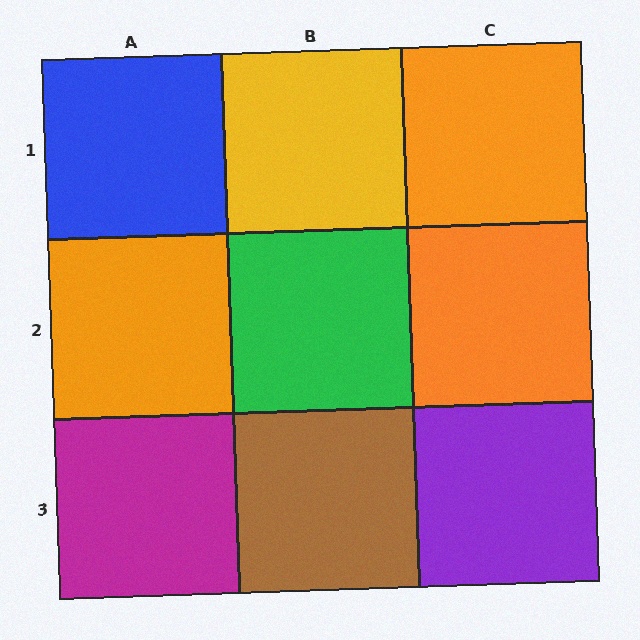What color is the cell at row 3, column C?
Purple.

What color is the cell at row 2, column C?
Orange.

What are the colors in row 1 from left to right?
Blue, yellow, orange.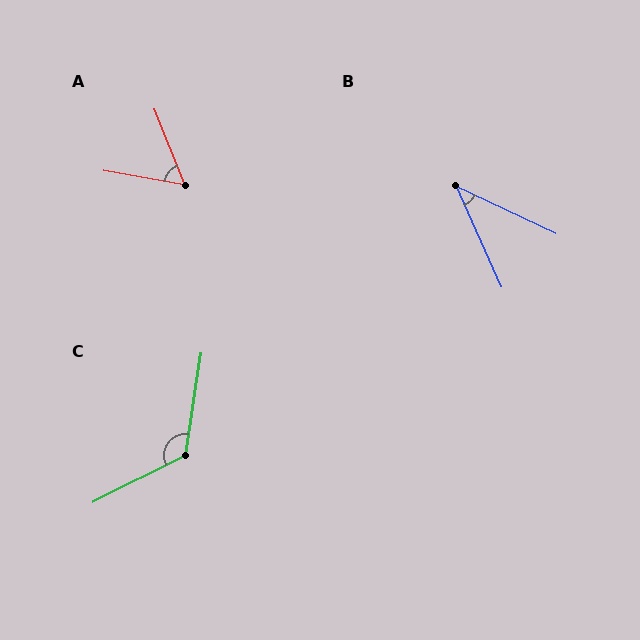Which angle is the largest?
C, at approximately 125 degrees.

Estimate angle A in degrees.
Approximately 58 degrees.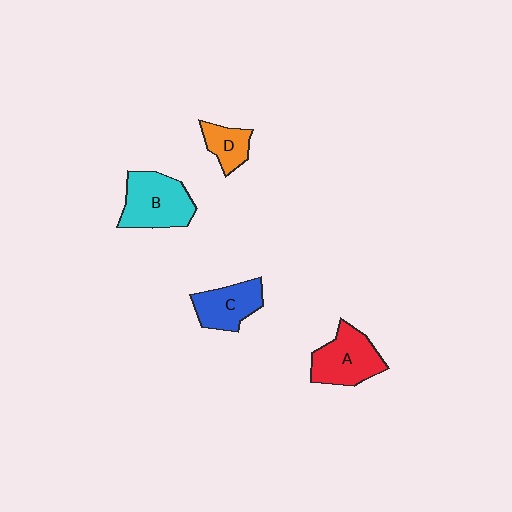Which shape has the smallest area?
Shape D (orange).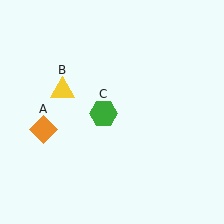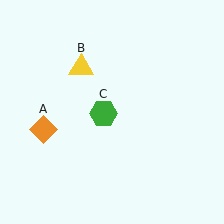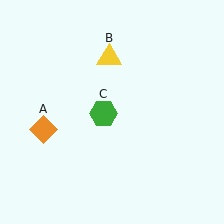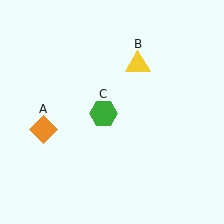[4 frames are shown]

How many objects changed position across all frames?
1 object changed position: yellow triangle (object B).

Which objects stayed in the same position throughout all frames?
Orange diamond (object A) and green hexagon (object C) remained stationary.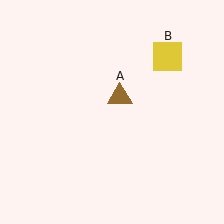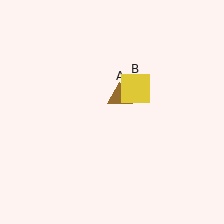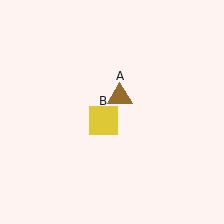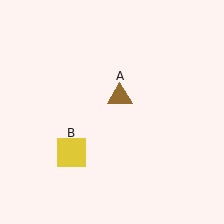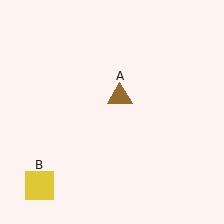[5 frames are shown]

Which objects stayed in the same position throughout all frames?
Brown triangle (object A) remained stationary.